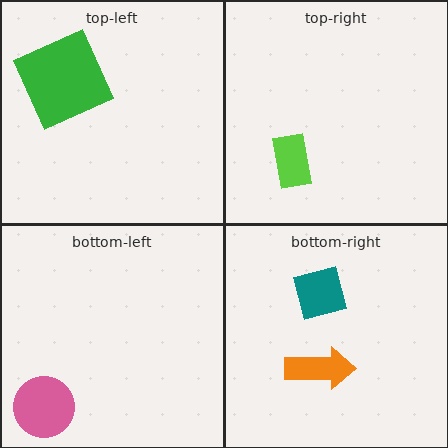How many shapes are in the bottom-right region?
2.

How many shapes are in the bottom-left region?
1.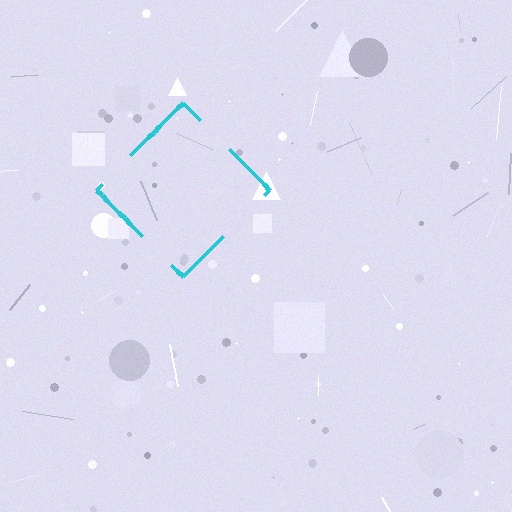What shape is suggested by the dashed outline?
The dashed outline suggests a diamond.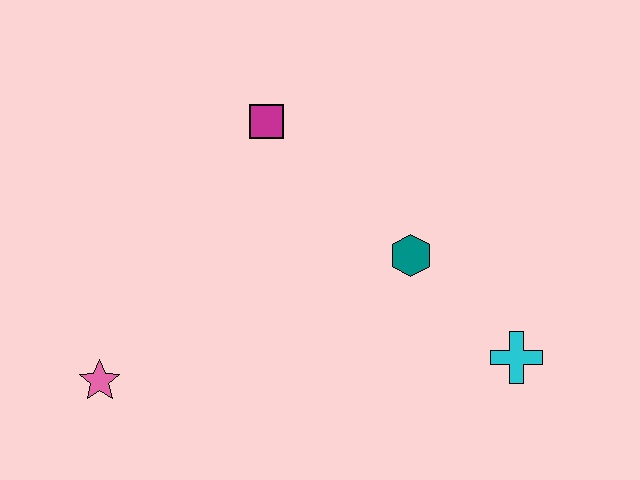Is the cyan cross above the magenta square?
No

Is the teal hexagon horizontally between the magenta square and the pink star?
No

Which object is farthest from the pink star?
The cyan cross is farthest from the pink star.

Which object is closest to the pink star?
The magenta square is closest to the pink star.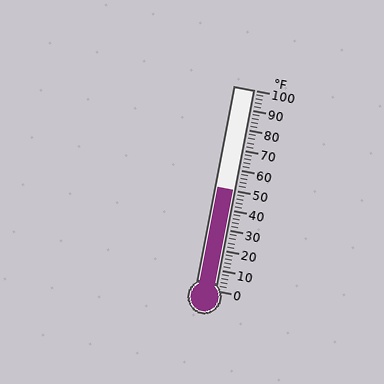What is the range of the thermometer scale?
The thermometer scale ranges from 0°F to 100°F.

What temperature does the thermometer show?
The thermometer shows approximately 50°F.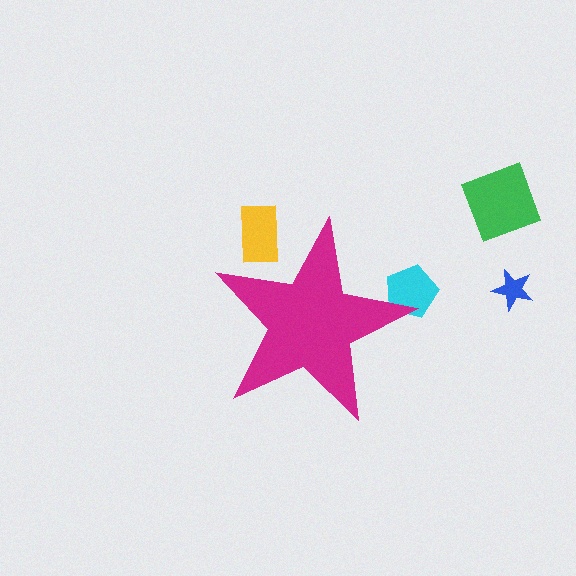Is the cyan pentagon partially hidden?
Yes, the cyan pentagon is partially hidden behind the magenta star.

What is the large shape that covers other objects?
A magenta star.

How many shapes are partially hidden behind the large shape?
2 shapes are partially hidden.